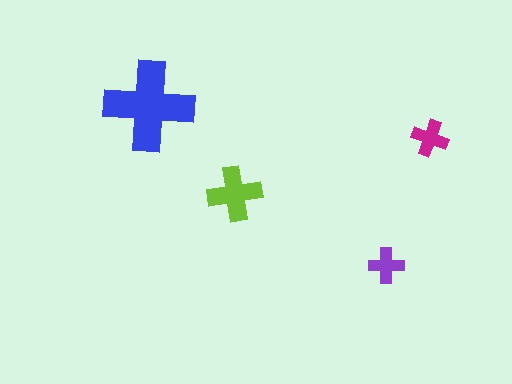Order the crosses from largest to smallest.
the blue one, the lime one, the magenta one, the purple one.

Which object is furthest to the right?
The magenta cross is rightmost.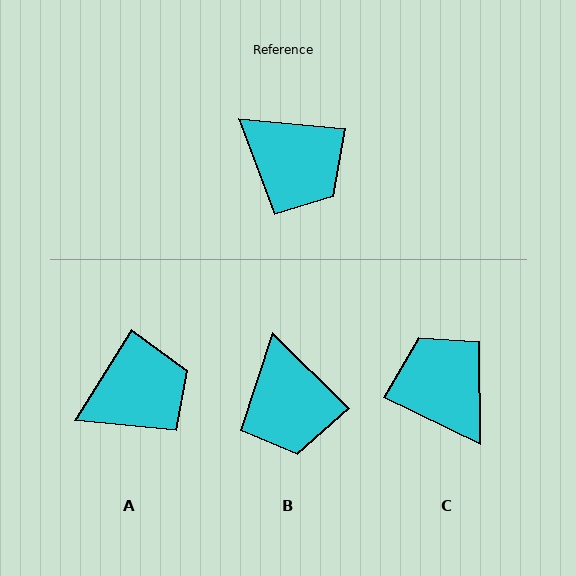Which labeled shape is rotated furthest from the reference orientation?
C, about 160 degrees away.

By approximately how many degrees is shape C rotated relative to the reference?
Approximately 160 degrees counter-clockwise.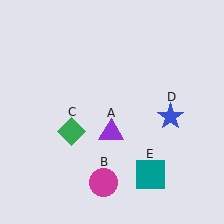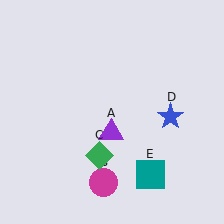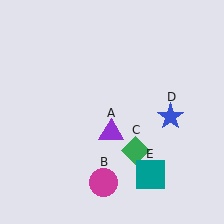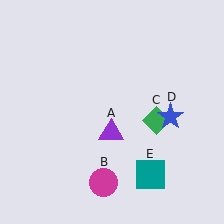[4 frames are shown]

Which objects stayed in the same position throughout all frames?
Purple triangle (object A) and magenta circle (object B) and blue star (object D) and teal square (object E) remained stationary.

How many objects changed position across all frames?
1 object changed position: green diamond (object C).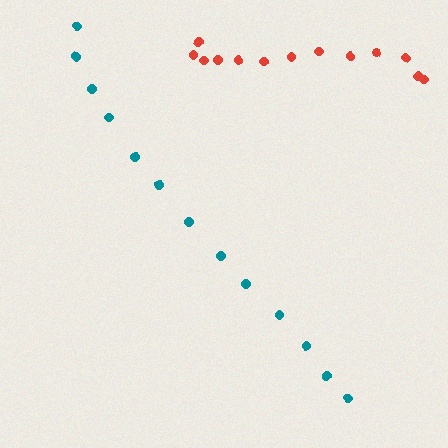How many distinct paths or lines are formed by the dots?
There are 2 distinct paths.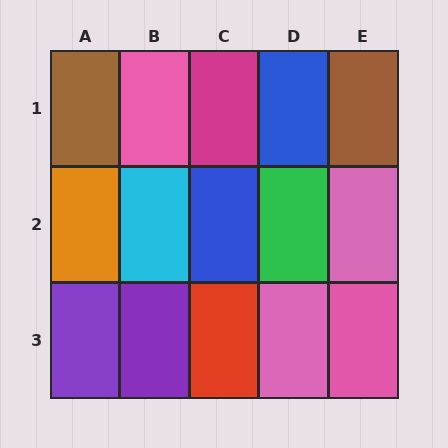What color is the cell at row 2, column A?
Orange.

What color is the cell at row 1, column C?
Magenta.